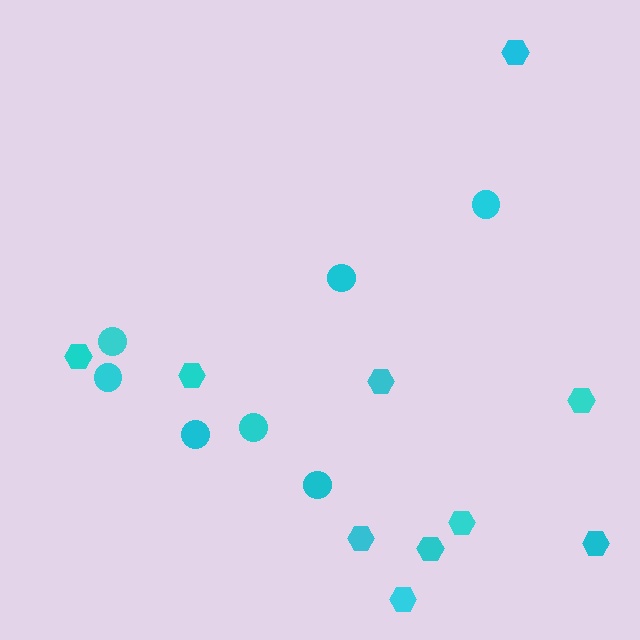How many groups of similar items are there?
There are 2 groups: one group of hexagons (10) and one group of circles (7).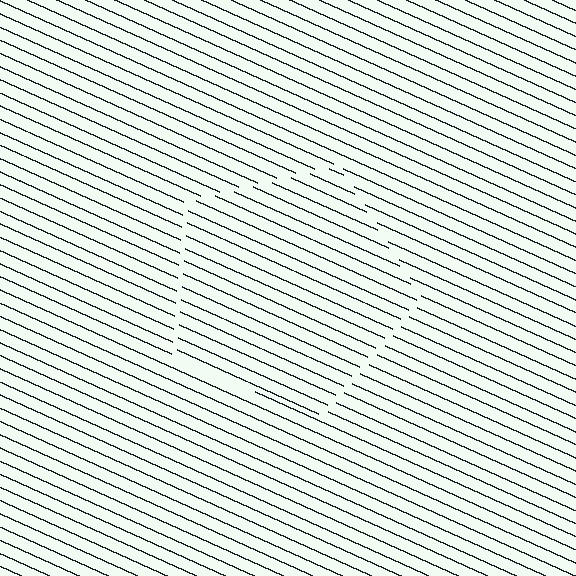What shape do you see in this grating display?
An illusory pentagon. The interior of the shape contains the same grating, shifted by half a period — the contour is defined by the phase discontinuity where line-ends from the inner and outer gratings abut.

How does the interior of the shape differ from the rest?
The interior of the shape contains the same grating, shifted by half a period — the contour is defined by the phase discontinuity where line-ends from the inner and outer gratings abut.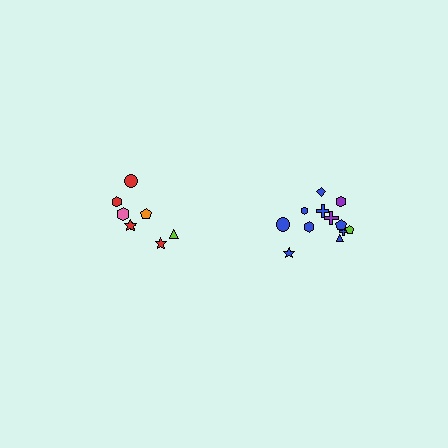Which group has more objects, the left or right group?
The right group.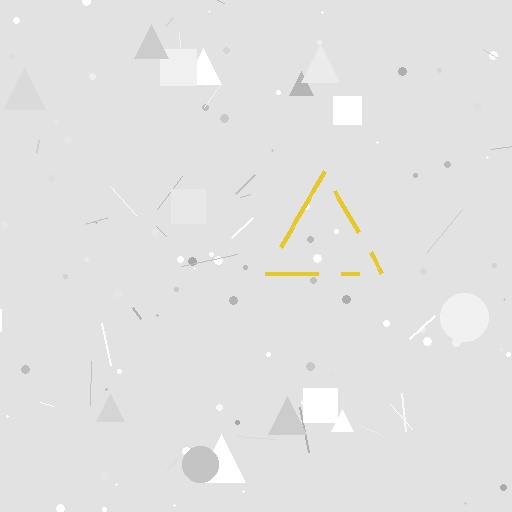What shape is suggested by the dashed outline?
The dashed outline suggests a triangle.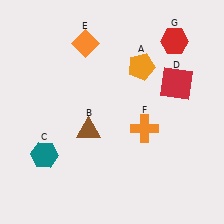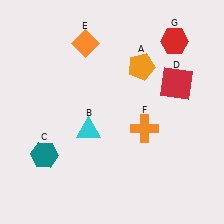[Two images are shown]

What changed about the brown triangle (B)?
In Image 1, B is brown. In Image 2, it changed to cyan.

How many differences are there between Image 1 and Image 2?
There is 1 difference between the two images.